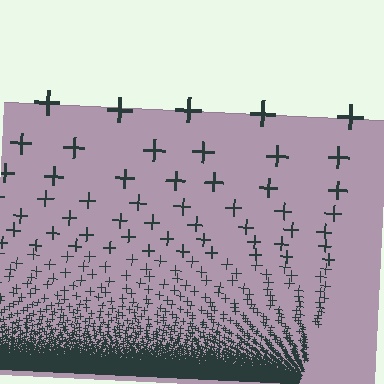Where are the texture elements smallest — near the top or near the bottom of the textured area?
Near the bottom.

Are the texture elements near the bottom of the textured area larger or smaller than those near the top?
Smaller. The gradient is inverted — elements near the bottom are smaller and denser.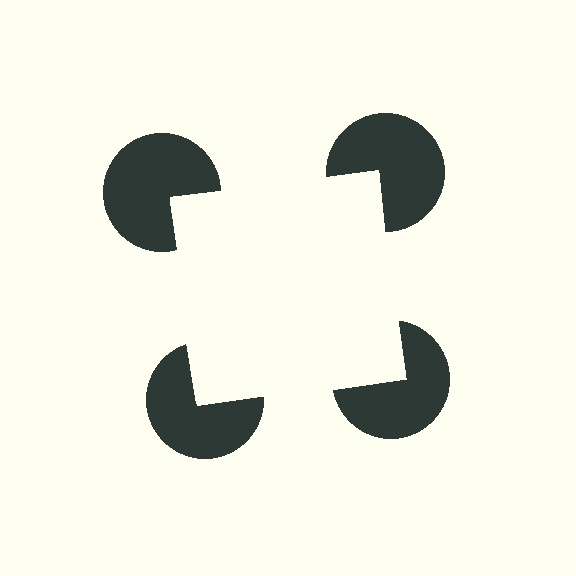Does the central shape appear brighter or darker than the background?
It typically appears slightly brighter than the background, even though no actual brightness change is drawn.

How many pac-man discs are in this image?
There are 4 — one at each vertex of the illusory square.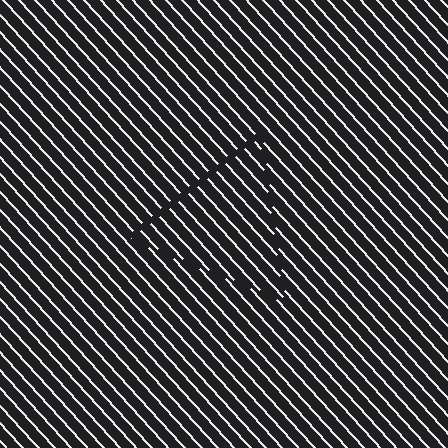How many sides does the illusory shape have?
3 sides — the line-ends trace a triangle.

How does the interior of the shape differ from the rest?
The interior of the shape contains the same grating, shifted by half a period — the contour is defined by the phase discontinuity where line-ends from the inner and outer gratings abut.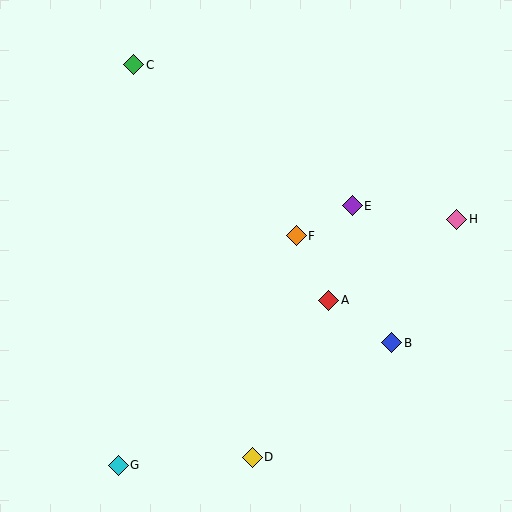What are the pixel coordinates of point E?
Point E is at (352, 206).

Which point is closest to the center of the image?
Point F at (296, 236) is closest to the center.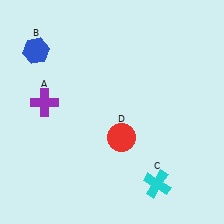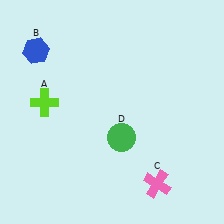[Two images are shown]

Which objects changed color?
A changed from purple to lime. C changed from cyan to pink. D changed from red to green.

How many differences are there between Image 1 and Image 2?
There are 3 differences between the two images.